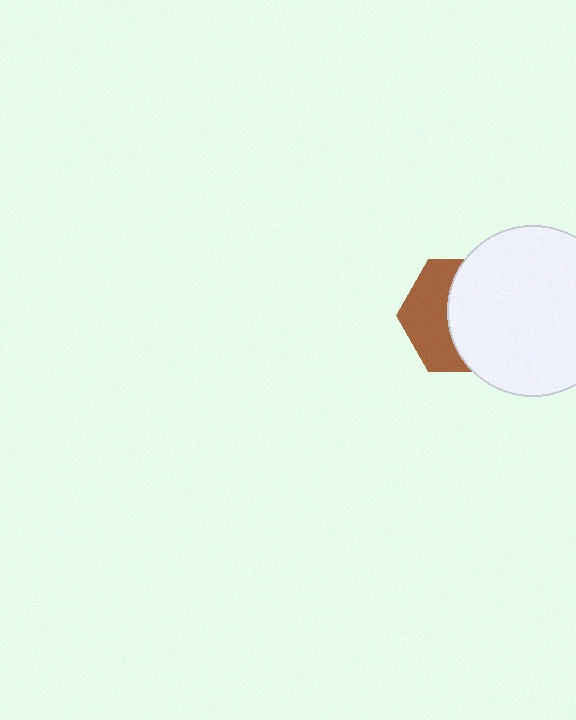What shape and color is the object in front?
The object in front is a white circle.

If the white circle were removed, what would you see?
You would see the complete brown hexagon.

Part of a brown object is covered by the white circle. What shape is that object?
It is a hexagon.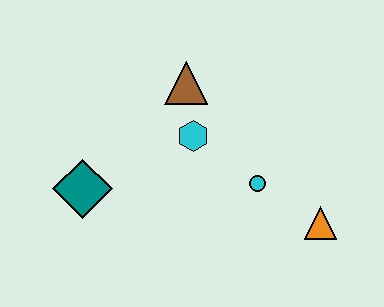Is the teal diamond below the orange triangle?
No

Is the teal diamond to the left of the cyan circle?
Yes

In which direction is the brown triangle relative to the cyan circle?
The brown triangle is above the cyan circle.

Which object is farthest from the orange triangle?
The teal diamond is farthest from the orange triangle.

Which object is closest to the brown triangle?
The cyan hexagon is closest to the brown triangle.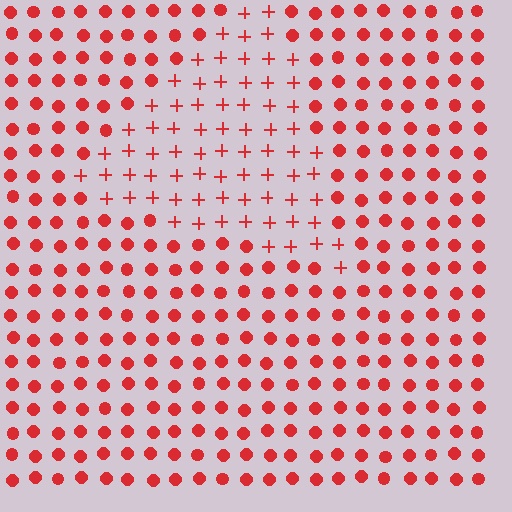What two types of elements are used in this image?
The image uses plus signs inside the triangle region and circles outside it.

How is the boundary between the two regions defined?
The boundary is defined by a change in element shape: plus signs inside vs. circles outside. All elements share the same color and spacing.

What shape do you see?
I see a triangle.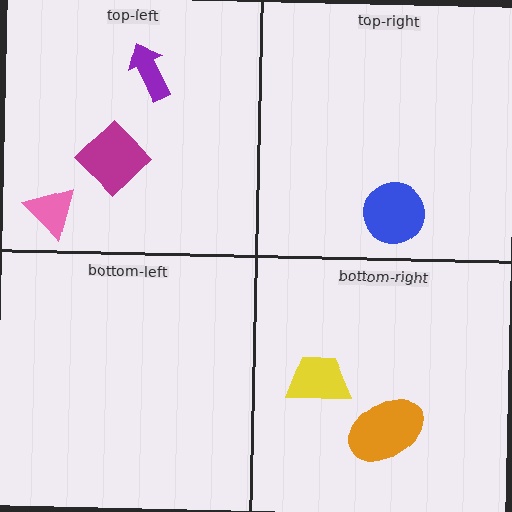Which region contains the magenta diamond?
The top-left region.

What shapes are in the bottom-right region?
The orange ellipse, the yellow trapezoid.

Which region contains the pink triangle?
The top-left region.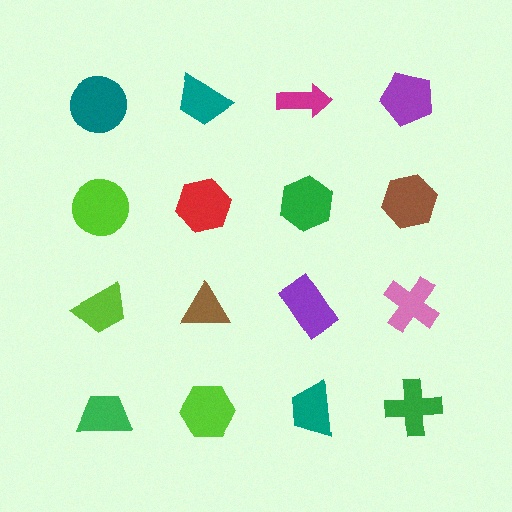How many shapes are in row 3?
4 shapes.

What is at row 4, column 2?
A lime hexagon.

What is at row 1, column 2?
A teal trapezoid.